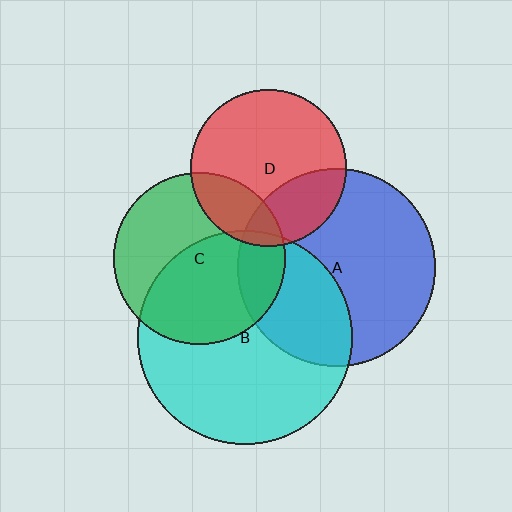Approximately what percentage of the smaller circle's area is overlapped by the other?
Approximately 5%.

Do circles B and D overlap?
Yes.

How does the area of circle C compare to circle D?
Approximately 1.2 times.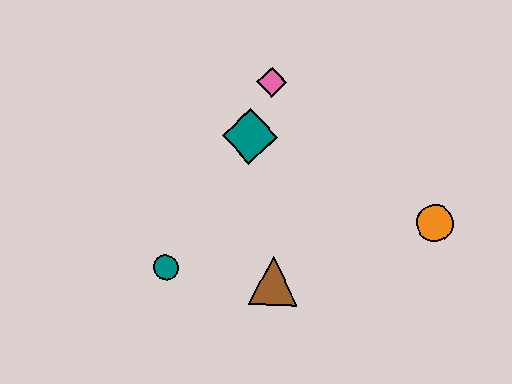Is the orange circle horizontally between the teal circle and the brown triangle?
No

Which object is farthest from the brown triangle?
The pink diamond is farthest from the brown triangle.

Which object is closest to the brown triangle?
The teal circle is closest to the brown triangle.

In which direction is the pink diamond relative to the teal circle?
The pink diamond is above the teal circle.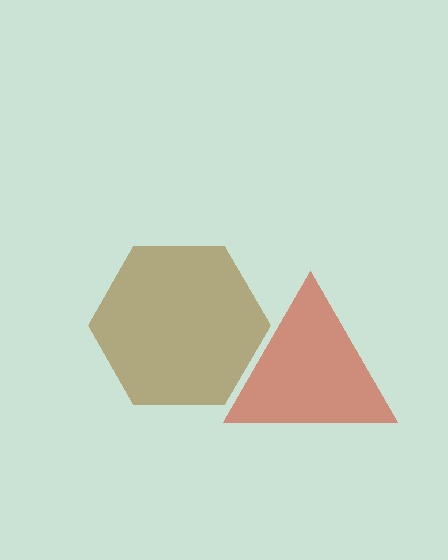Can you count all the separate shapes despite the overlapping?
Yes, there are 2 separate shapes.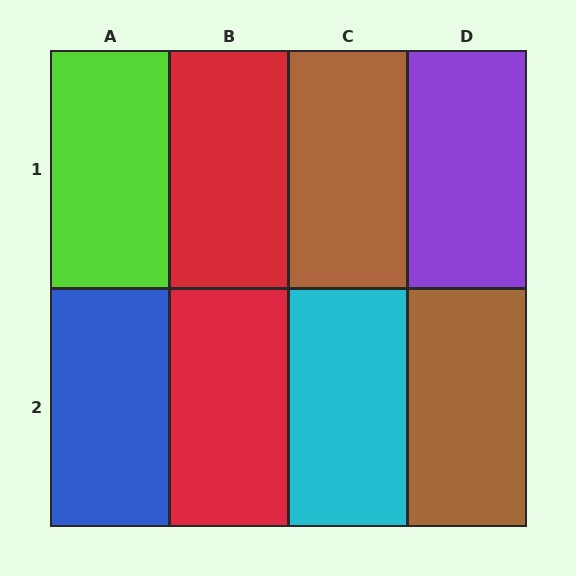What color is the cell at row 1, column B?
Red.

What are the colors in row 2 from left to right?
Blue, red, cyan, brown.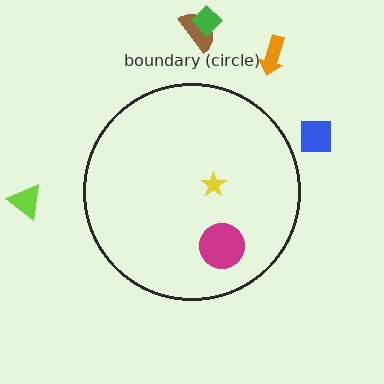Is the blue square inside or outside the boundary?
Outside.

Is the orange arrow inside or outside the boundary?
Outside.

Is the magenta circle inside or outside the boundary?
Inside.